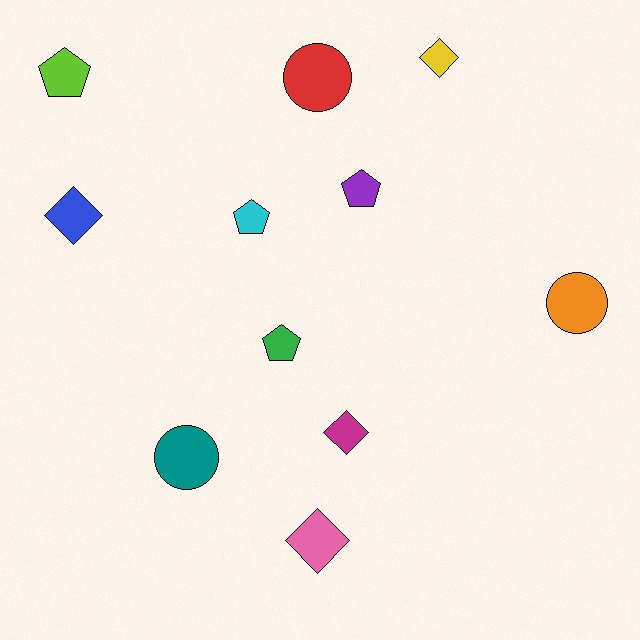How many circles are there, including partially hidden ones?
There are 3 circles.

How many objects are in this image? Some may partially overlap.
There are 11 objects.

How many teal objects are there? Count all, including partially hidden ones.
There is 1 teal object.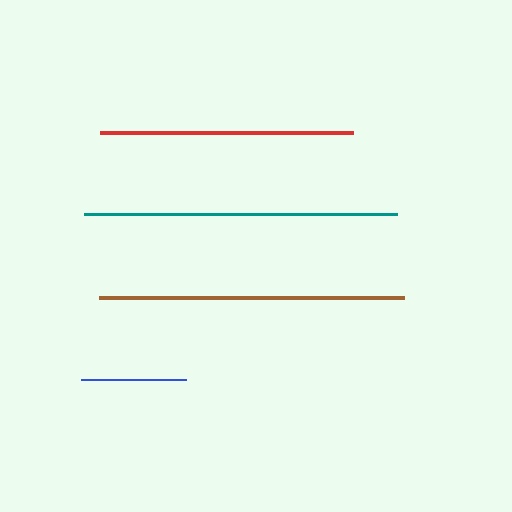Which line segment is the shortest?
The blue line is the shortest at approximately 105 pixels.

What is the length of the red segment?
The red segment is approximately 254 pixels long.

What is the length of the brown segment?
The brown segment is approximately 305 pixels long.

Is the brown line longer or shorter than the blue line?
The brown line is longer than the blue line.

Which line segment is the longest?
The teal line is the longest at approximately 313 pixels.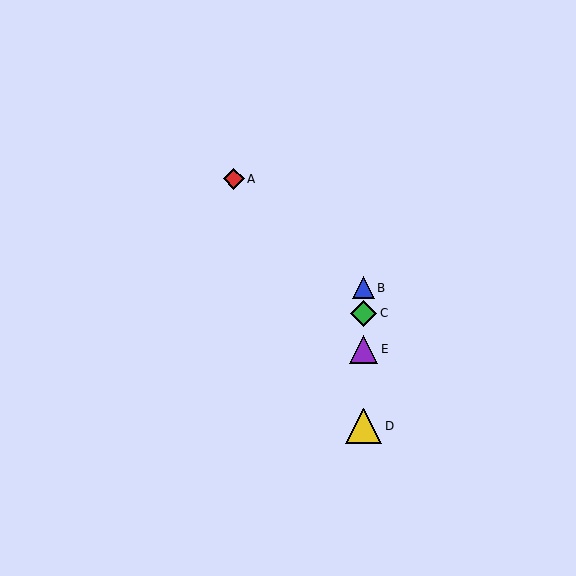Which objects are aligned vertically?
Objects B, C, D, E are aligned vertically.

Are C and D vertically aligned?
Yes, both are at x≈364.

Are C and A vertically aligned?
No, C is at x≈364 and A is at x≈234.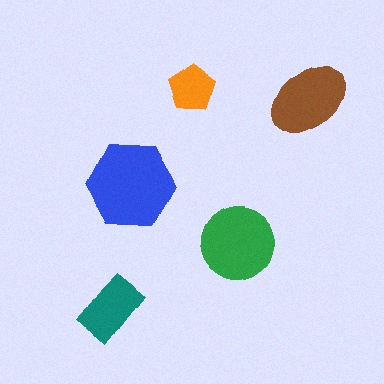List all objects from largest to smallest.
The blue hexagon, the green circle, the brown ellipse, the teal rectangle, the orange pentagon.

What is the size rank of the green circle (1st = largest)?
2nd.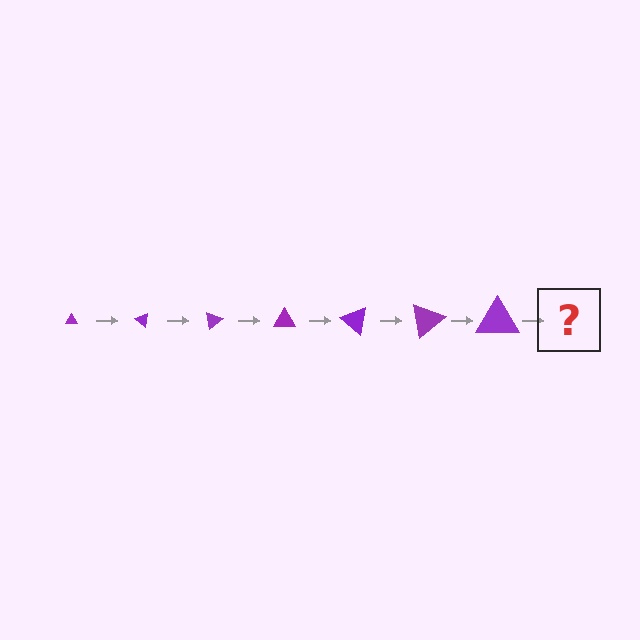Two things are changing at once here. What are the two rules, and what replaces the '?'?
The two rules are that the triangle grows larger each step and it rotates 40 degrees each step. The '?' should be a triangle, larger than the previous one and rotated 280 degrees from the start.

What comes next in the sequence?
The next element should be a triangle, larger than the previous one and rotated 280 degrees from the start.